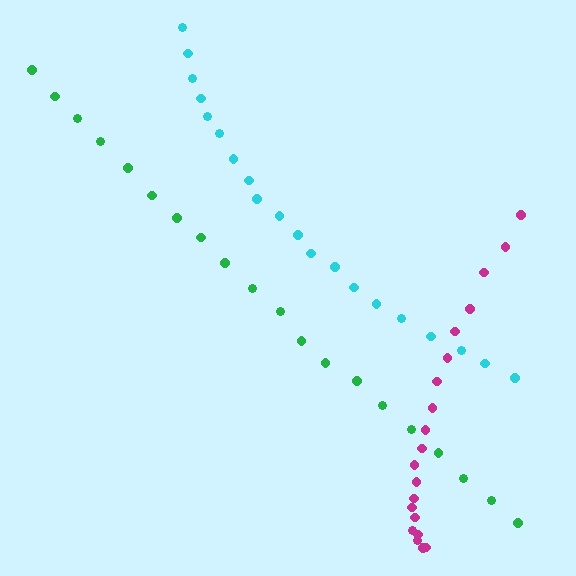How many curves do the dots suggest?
There are 3 distinct paths.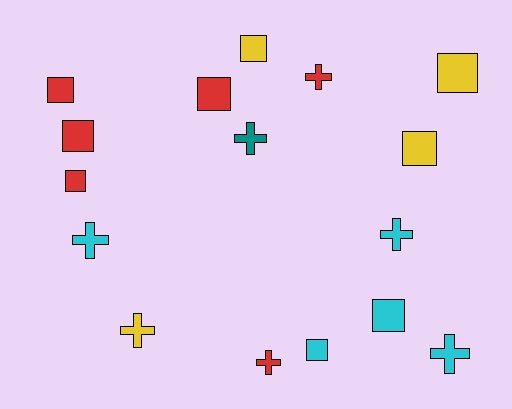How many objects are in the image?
There are 16 objects.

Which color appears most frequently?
Red, with 6 objects.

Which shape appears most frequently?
Square, with 9 objects.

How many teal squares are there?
There are no teal squares.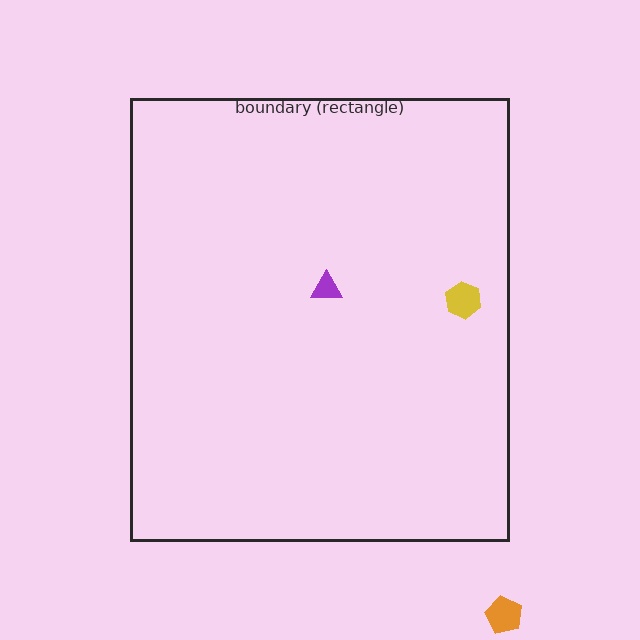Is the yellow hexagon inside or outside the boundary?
Inside.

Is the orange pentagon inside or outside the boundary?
Outside.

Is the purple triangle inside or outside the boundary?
Inside.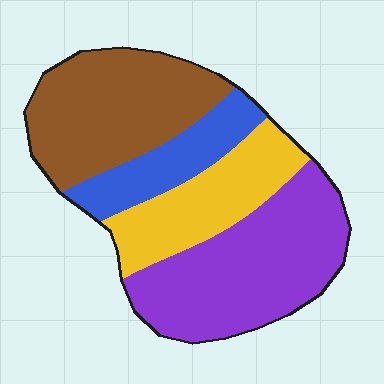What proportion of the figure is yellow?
Yellow covers around 20% of the figure.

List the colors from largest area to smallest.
From largest to smallest: purple, brown, yellow, blue.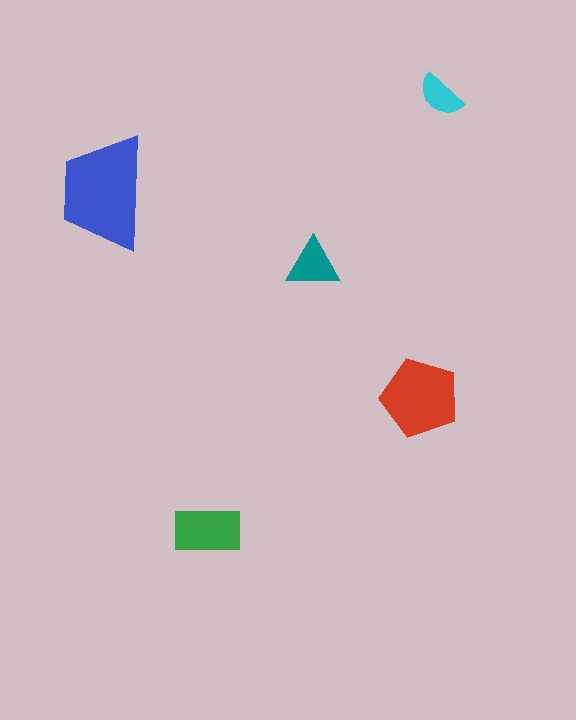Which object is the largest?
The blue trapezoid.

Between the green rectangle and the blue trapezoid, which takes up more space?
The blue trapezoid.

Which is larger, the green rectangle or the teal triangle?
The green rectangle.